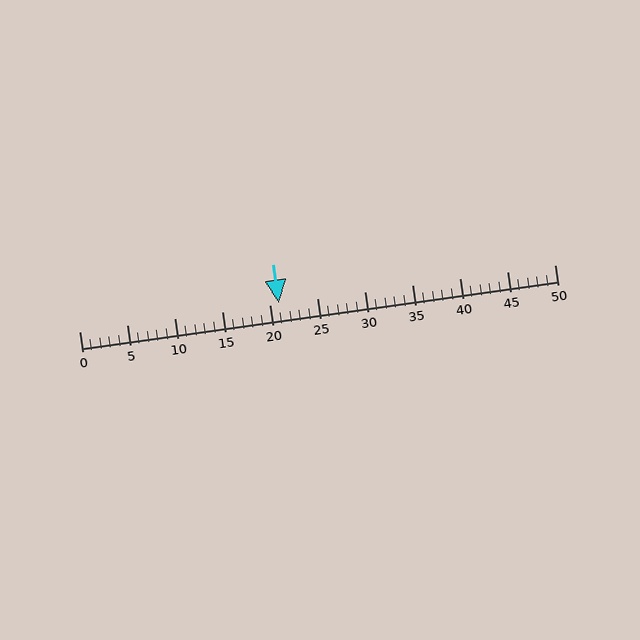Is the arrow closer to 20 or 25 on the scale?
The arrow is closer to 20.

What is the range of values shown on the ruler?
The ruler shows values from 0 to 50.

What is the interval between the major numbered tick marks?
The major tick marks are spaced 5 units apart.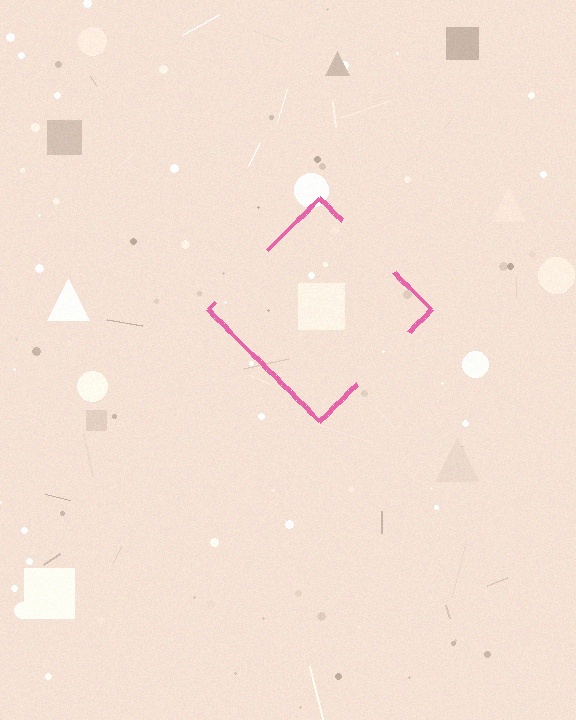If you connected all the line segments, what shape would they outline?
They would outline a diamond.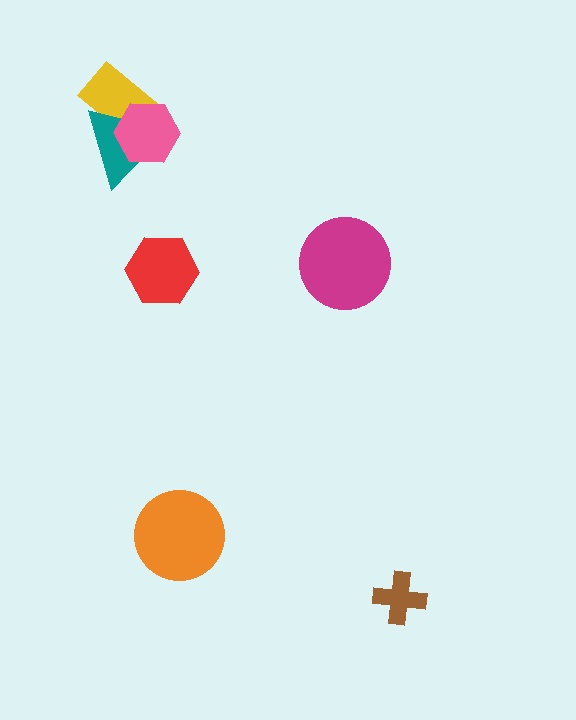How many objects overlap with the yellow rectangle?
2 objects overlap with the yellow rectangle.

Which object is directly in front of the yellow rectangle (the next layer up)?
The teal triangle is directly in front of the yellow rectangle.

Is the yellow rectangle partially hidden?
Yes, it is partially covered by another shape.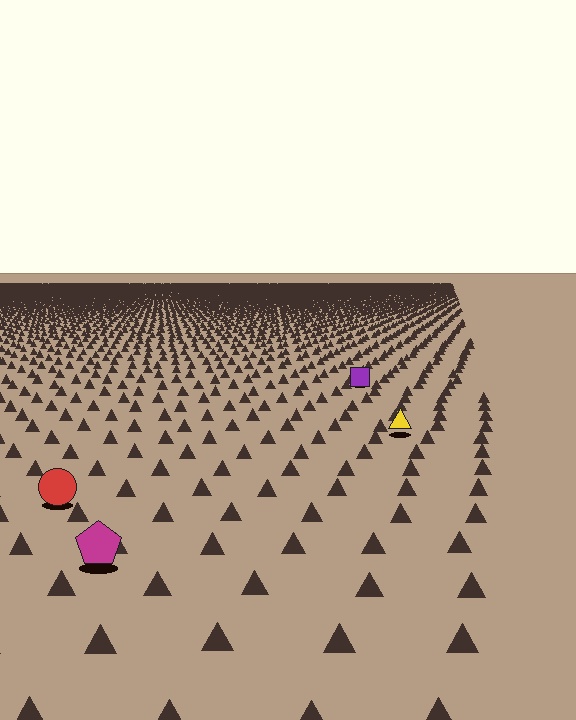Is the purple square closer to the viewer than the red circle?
No. The red circle is closer — you can tell from the texture gradient: the ground texture is coarser near it.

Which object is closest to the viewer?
The magenta pentagon is closest. The texture marks near it are larger and more spread out.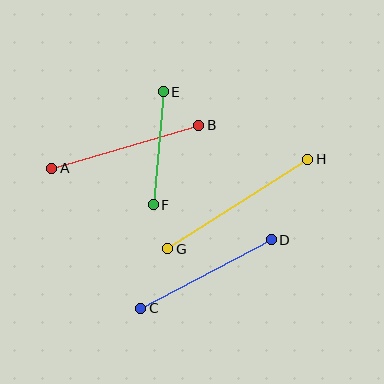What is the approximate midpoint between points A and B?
The midpoint is at approximately (125, 147) pixels.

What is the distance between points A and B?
The distance is approximately 153 pixels.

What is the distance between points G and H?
The distance is approximately 167 pixels.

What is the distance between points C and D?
The distance is approximately 148 pixels.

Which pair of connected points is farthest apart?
Points G and H are farthest apart.